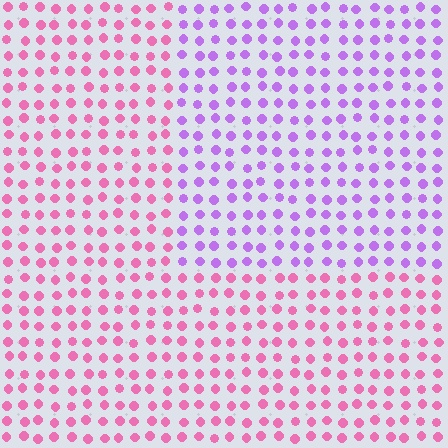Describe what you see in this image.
The image is filled with small pink elements in a uniform arrangement. A rectangle-shaped region is visible where the elements are tinted to a slightly different hue, forming a subtle color boundary.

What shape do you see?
I see a rectangle.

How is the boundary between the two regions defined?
The boundary is defined purely by a slight shift in hue (about 49 degrees). Spacing, size, and orientation are identical on both sides.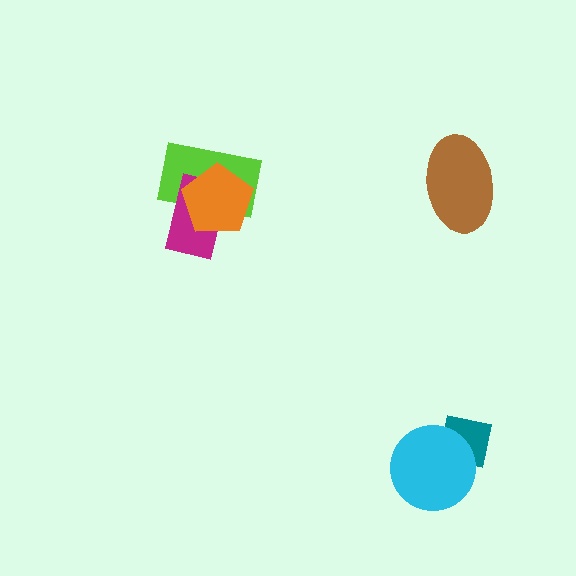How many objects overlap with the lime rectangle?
2 objects overlap with the lime rectangle.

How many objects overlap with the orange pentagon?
2 objects overlap with the orange pentagon.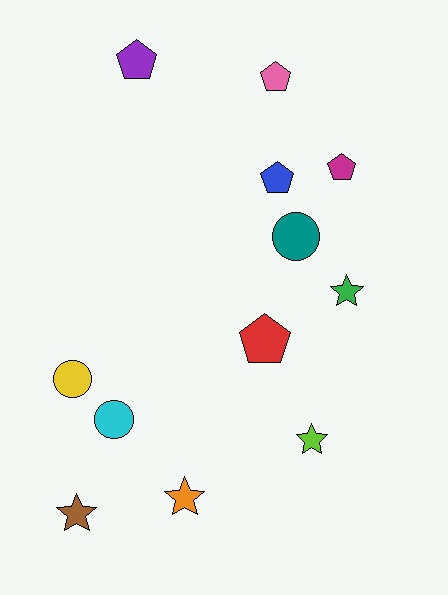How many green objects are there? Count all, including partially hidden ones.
There is 1 green object.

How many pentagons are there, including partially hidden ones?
There are 5 pentagons.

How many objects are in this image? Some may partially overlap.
There are 12 objects.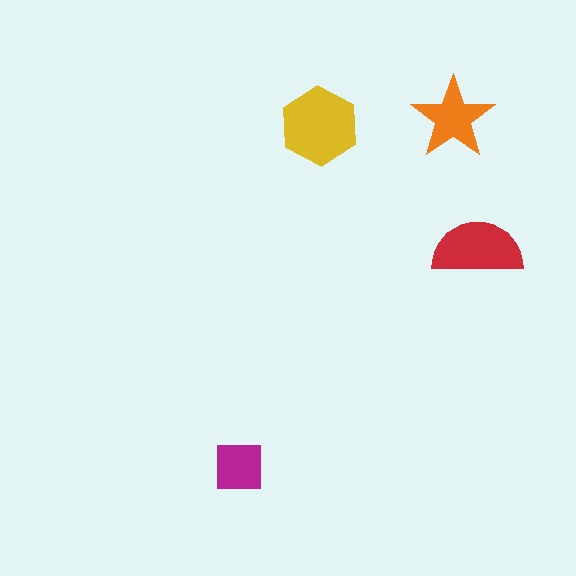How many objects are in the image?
There are 4 objects in the image.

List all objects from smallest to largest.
The magenta square, the orange star, the red semicircle, the yellow hexagon.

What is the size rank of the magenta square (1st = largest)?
4th.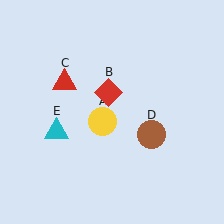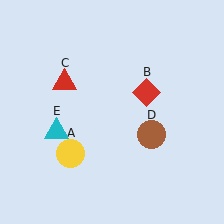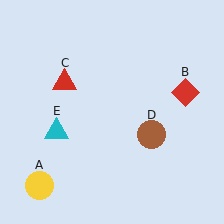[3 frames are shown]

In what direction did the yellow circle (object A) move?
The yellow circle (object A) moved down and to the left.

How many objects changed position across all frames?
2 objects changed position: yellow circle (object A), red diamond (object B).